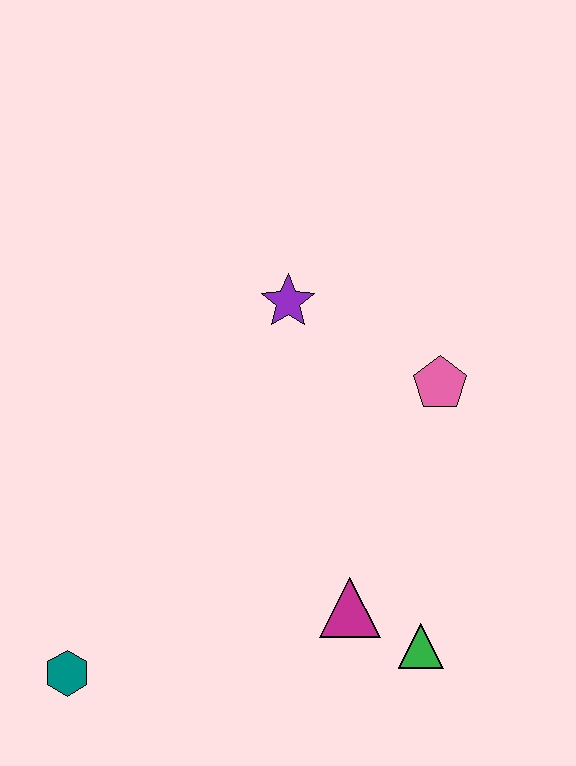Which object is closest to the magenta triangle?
The green triangle is closest to the magenta triangle.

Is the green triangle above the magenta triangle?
No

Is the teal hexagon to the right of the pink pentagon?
No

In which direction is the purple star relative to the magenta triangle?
The purple star is above the magenta triangle.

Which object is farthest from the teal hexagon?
The pink pentagon is farthest from the teal hexagon.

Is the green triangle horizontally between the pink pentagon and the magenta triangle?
Yes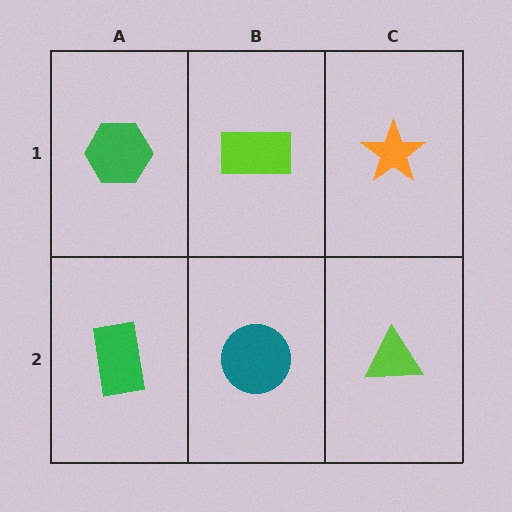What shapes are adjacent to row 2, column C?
An orange star (row 1, column C), a teal circle (row 2, column B).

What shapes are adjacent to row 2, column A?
A green hexagon (row 1, column A), a teal circle (row 2, column B).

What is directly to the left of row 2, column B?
A green rectangle.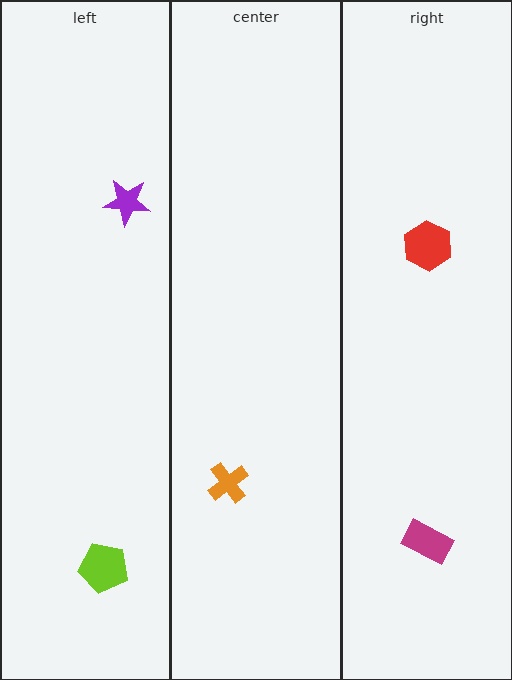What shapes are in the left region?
The lime pentagon, the purple star.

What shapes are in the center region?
The orange cross.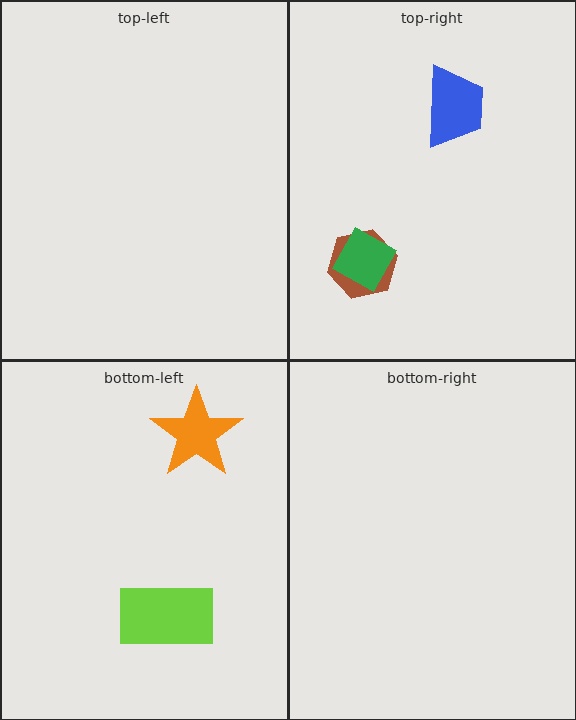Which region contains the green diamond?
The top-right region.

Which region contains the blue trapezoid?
The top-right region.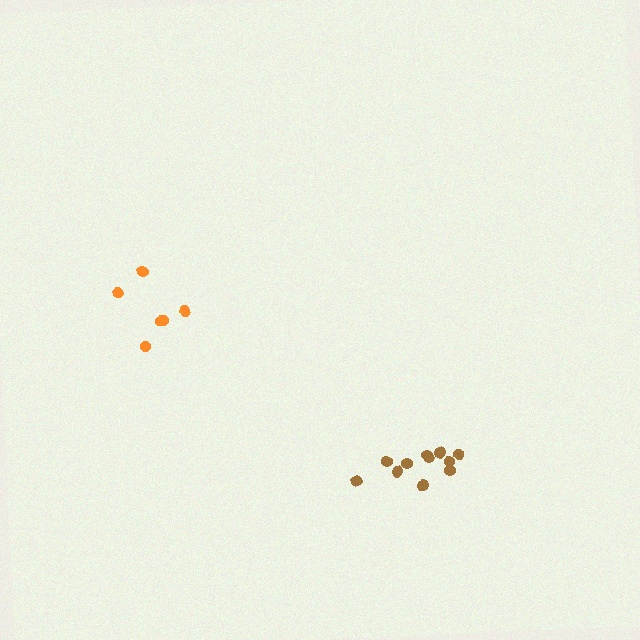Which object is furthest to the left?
The orange cluster is leftmost.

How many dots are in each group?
Group 1: 11 dots, Group 2: 6 dots (17 total).